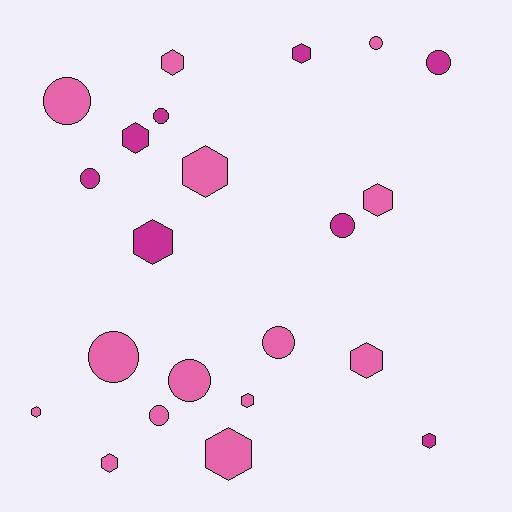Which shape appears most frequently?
Hexagon, with 12 objects.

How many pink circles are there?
There are 6 pink circles.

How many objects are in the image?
There are 22 objects.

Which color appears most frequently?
Pink, with 14 objects.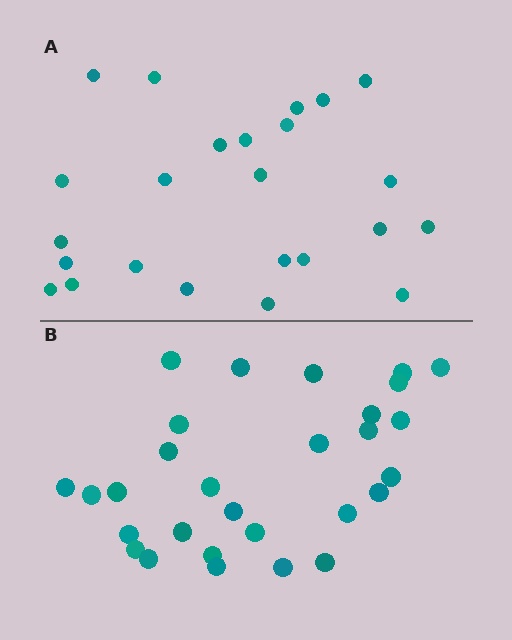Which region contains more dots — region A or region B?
Region B (the bottom region) has more dots.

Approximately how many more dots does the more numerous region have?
Region B has about 5 more dots than region A.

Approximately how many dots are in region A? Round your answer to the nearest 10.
About 20 dots. (The exact count is 24, which rounds to 20.)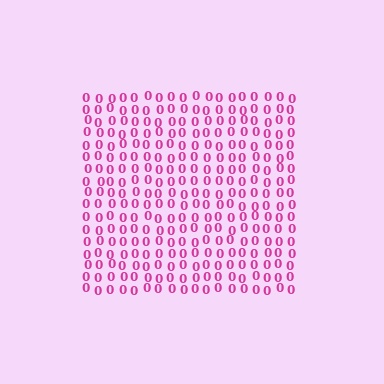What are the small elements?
The small elements are digit 0's.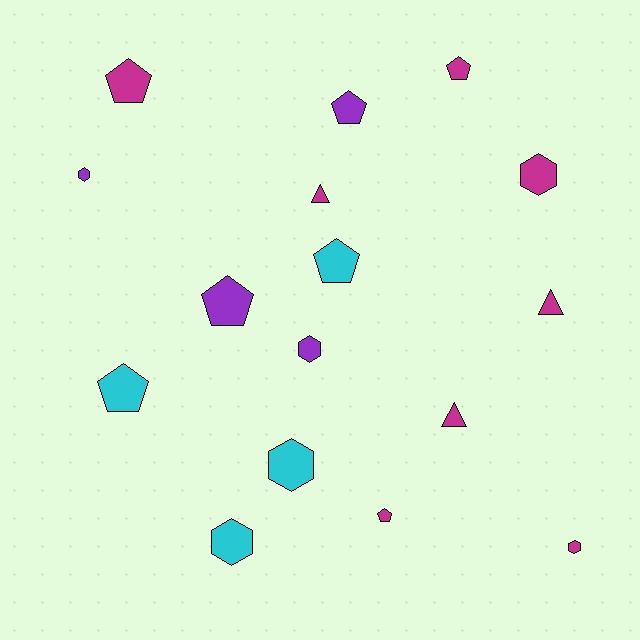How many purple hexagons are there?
There are 2 purple hexagons.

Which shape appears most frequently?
Pentagon, with 7 objects.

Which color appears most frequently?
Magenta, with 8 objects.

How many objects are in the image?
There are 16 objects.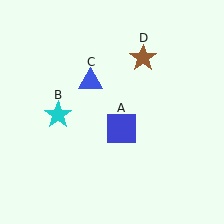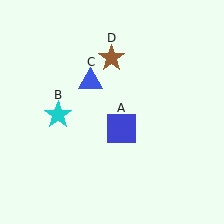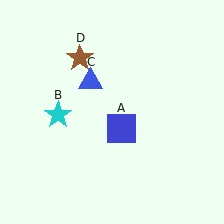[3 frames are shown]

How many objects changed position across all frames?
1 object changed position: brown star (object D).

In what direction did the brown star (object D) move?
The brown star (object D) moved left.